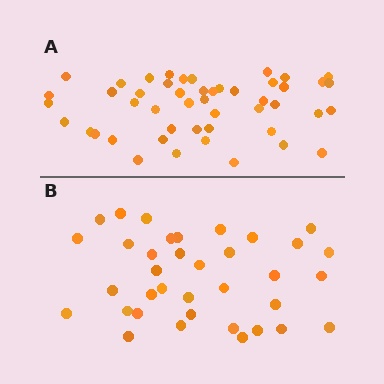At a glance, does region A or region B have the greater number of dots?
Region A (the top region) has more dots.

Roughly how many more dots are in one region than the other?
Region A has roughly 12 or so more dots than region B.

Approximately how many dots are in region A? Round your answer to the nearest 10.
About 50 dots. (The exact count is 48, which rounds to 50.)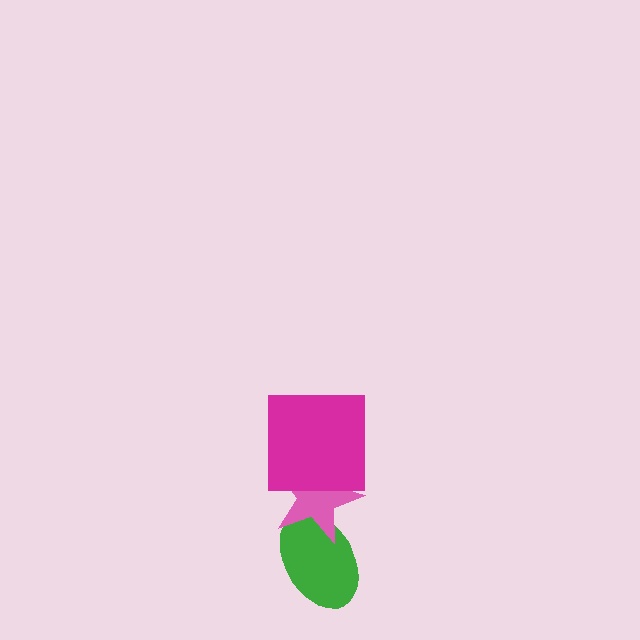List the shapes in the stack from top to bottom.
From top to bottom: the magenta square, the pink star, the green ellipse.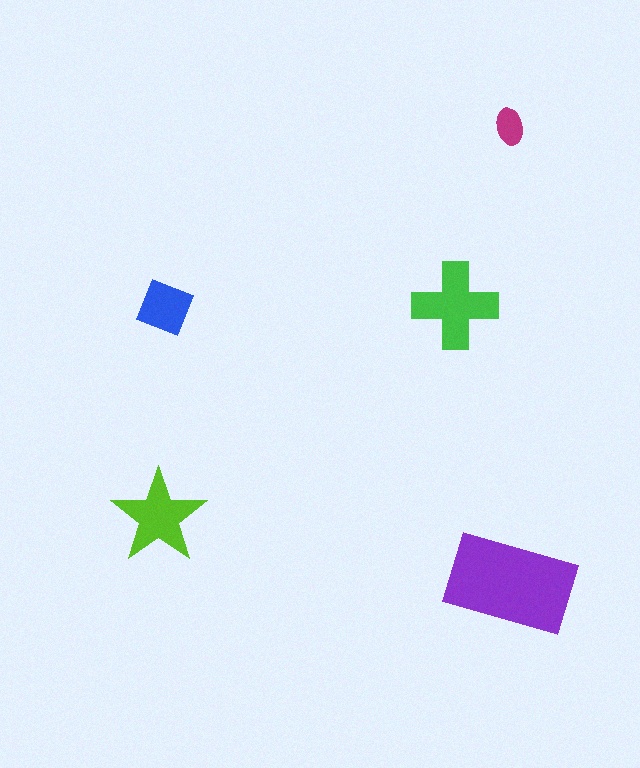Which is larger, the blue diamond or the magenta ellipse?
The blue diamond.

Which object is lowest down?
The purple rectangle is bottommost.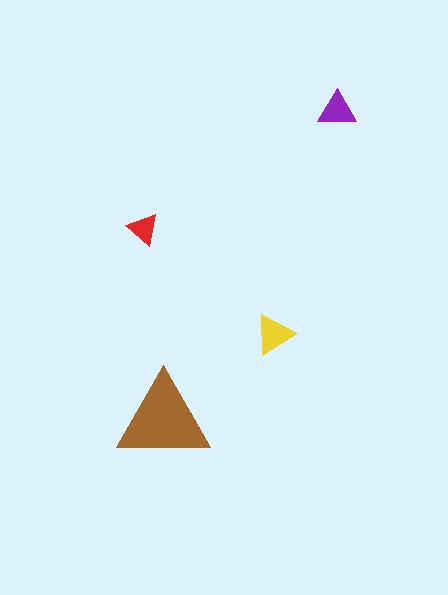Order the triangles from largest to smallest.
the brown one, the yellow one, the purple one, the red one.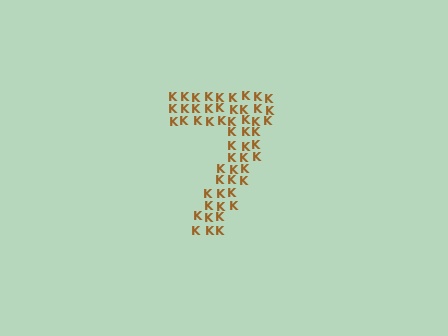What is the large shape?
The large shape is the digit 7.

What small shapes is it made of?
It is made of small letter K's.